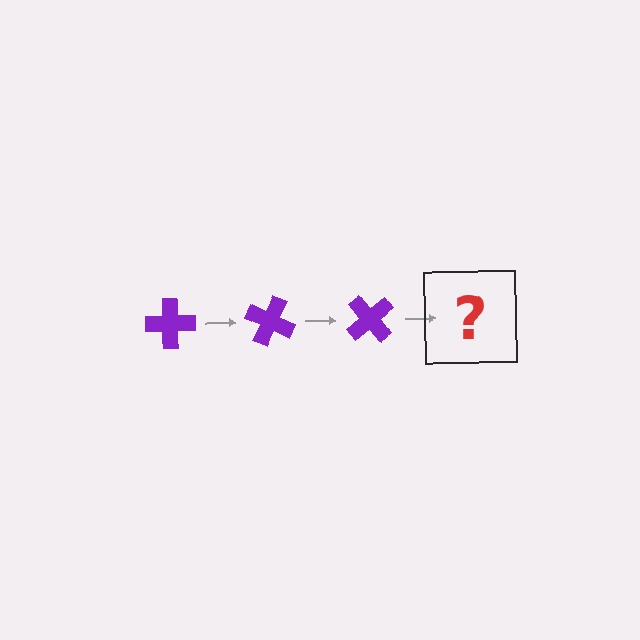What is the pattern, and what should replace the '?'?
The pattern is that the cross rotates 25 degrees each step. The '?' should be a purple cross rotated 75 degrees.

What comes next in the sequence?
The next element should be a purple cross rotated 75 degrees.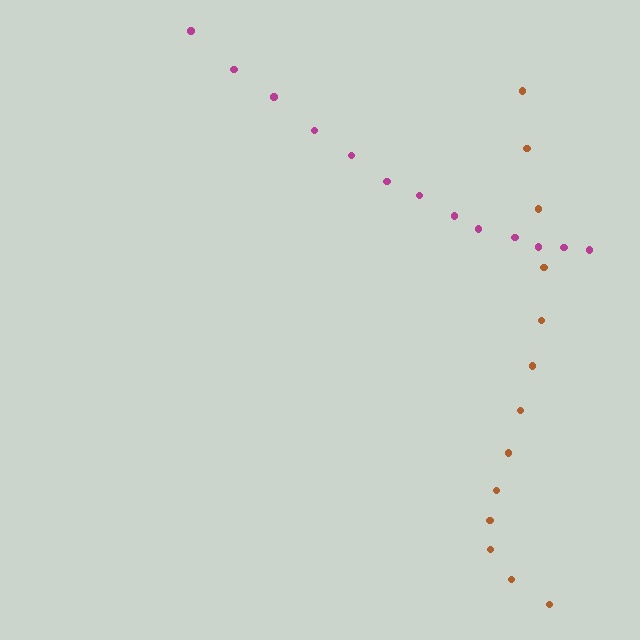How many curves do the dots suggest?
There are 2 distinct paths.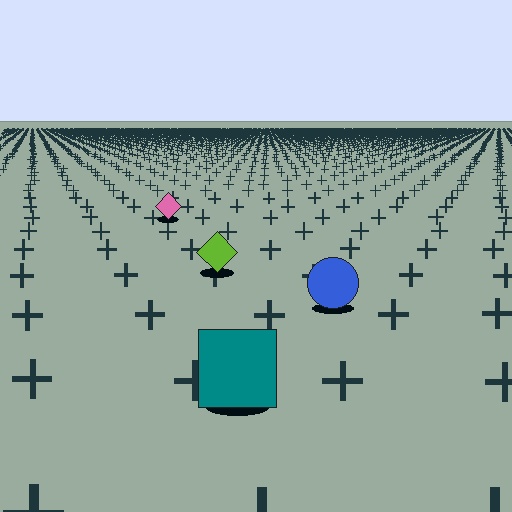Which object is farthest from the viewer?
The pink diamond is farthest from the viewer. It appears smaller and the ground texture around it is denser.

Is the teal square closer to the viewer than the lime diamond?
Yes. The teal square is closer — you can tell from the texture gradient: the ground texture is coarser near it.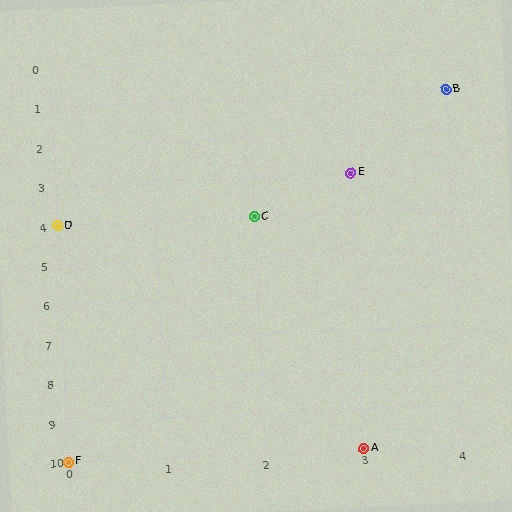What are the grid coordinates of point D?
Point D is at grid coordinates (0, 4).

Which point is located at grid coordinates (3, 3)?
Point E is at (3, 3).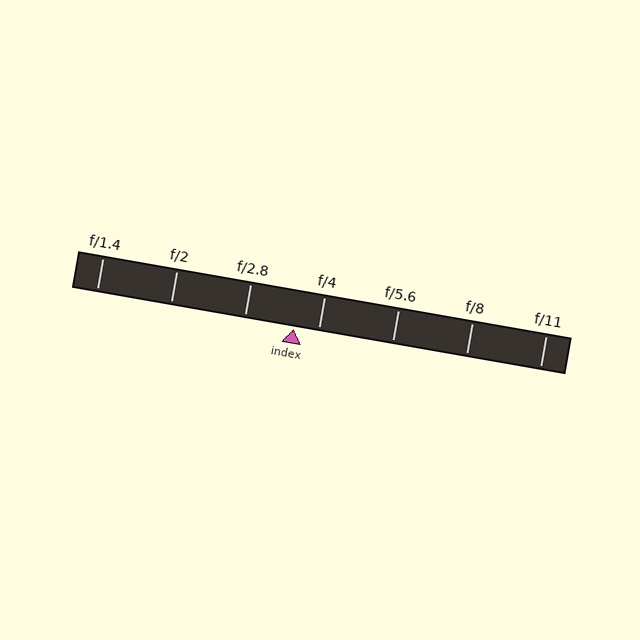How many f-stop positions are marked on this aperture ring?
There are 7 f-stop positions marked.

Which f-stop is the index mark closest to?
The index mark is closest to f/4.